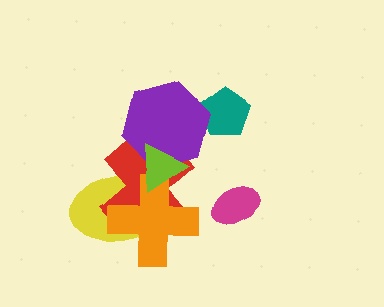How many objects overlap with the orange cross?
3 objects overlap with the orange cross.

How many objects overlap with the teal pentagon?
1 object overlaps with the teal pentagon.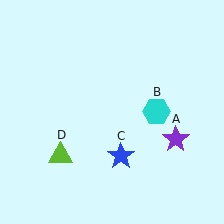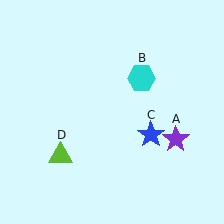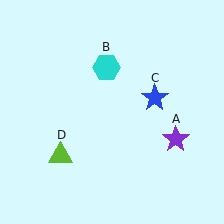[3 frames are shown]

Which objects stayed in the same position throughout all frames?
Purple star (object A) and lime triangle (object D) remained stationary.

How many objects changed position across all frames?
2 objects changed position: cyan hexagon (object B), blue star (object C).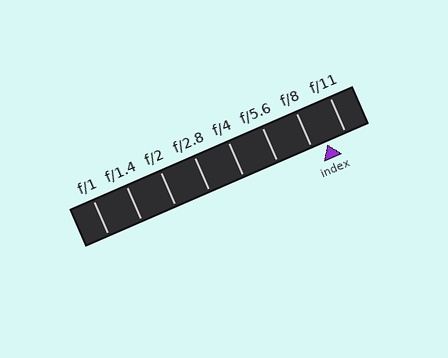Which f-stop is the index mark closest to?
The index mark is closest to f/8.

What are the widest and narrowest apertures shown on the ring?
The widest aperture shown is f/1 and the narrowest is f/11.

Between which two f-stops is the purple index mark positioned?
The index mark is between f/8 and f/11.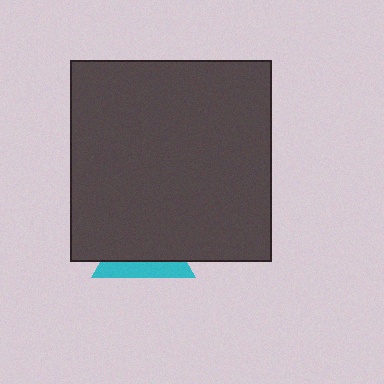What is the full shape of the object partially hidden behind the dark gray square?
The partially hidden object is a cyan triangle.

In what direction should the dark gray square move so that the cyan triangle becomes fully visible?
The dark gray square should move up. That is the shortest direction to clear the overlap and leave the cyan triangle fully visible.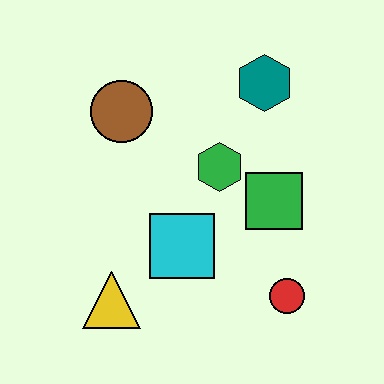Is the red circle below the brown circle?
Yes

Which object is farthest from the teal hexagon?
The yellow triangle is farthest from the teal hexagon.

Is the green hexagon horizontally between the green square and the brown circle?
Yes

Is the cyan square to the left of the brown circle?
No